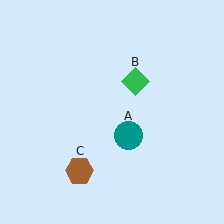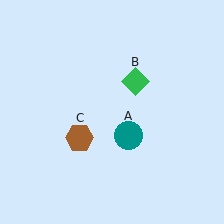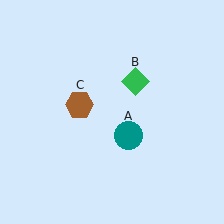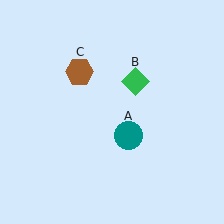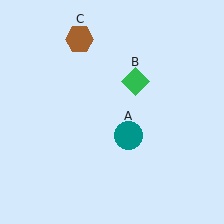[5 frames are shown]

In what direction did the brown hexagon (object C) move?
The brown hexagon (object C) moved up.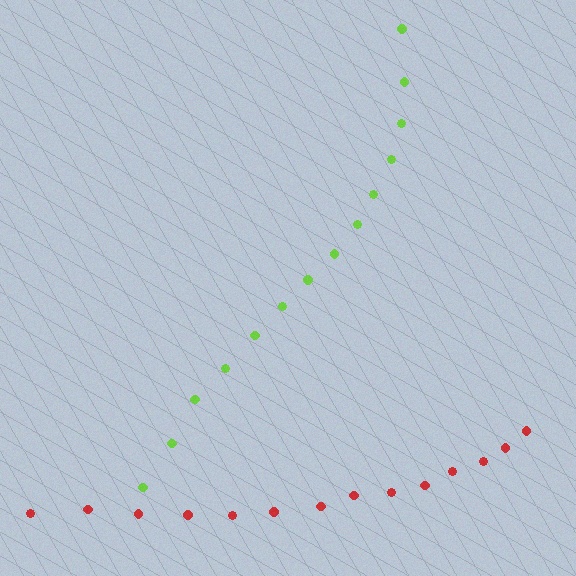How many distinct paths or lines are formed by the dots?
There are 2 distinct paths.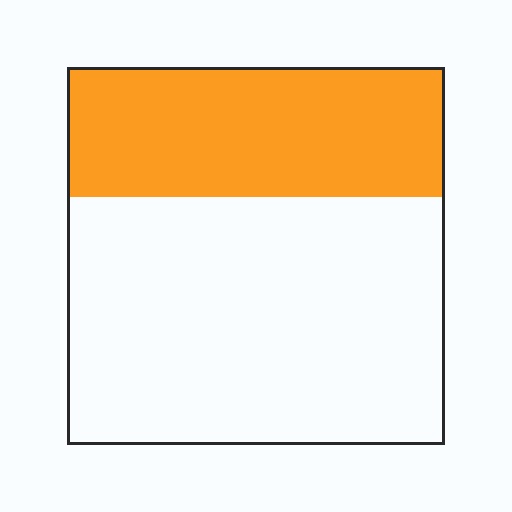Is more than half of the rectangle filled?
No.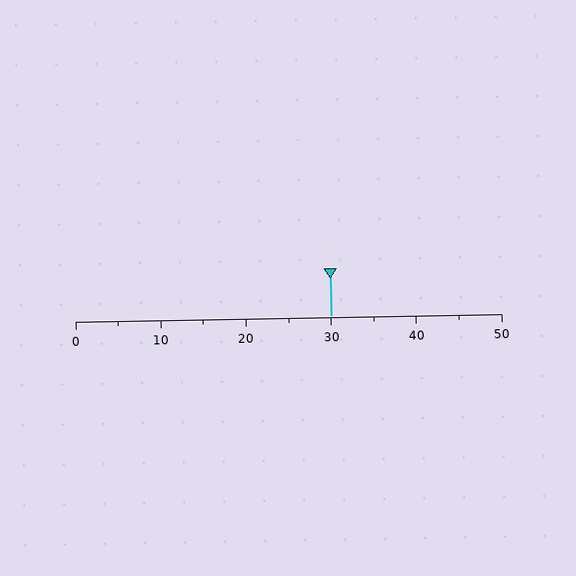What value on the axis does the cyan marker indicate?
The marker indicates approximately 30.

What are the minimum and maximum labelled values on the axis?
The axis runs from 0 to 50.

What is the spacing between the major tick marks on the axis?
The major ticks are spaced 10 apart.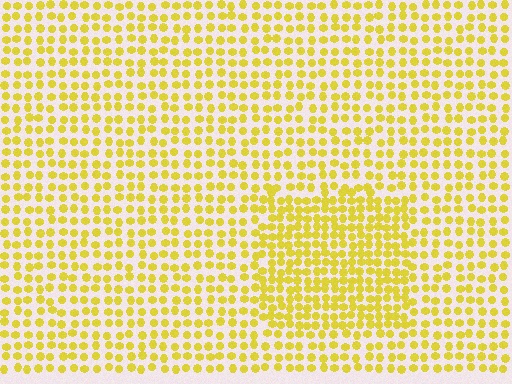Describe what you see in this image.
The image contains small yellow elements arranged at two different densities. A rectangle-shaped region is visible where the elements are more densely packed than the surrounding area.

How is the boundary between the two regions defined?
The boundary is defined by a change in element density (approximately 1.6x ratio). All elements are the same color, size, and shape.